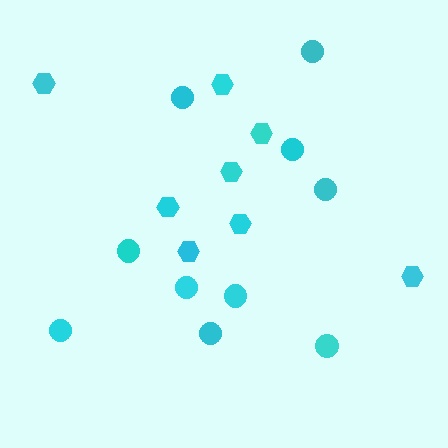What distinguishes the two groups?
There are 2 groups: one group of hexagons (8) and one group of circles (10).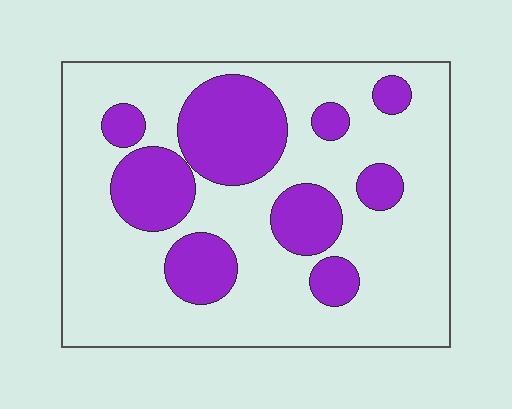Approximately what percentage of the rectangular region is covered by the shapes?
Approximately 30%.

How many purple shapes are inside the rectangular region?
9.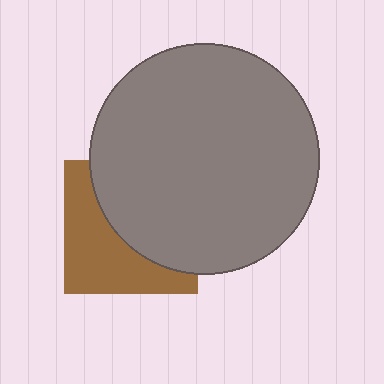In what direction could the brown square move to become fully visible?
The brown square could move toward the lower-left. That would shift it out from behind the gray circle entirely.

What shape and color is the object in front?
The object in front is a gray circle.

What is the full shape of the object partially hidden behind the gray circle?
The partially hidden object is a brown square.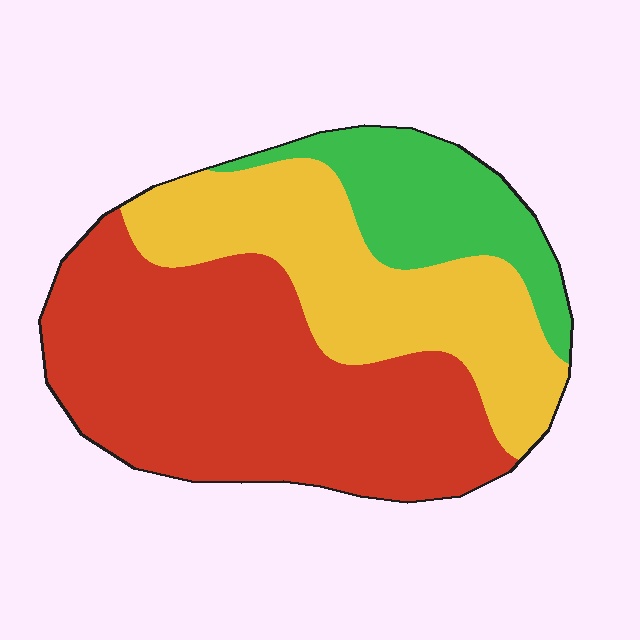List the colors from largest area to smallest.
From largest to smallest: red, yellow, green.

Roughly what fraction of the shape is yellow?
Yellow covers about 30% of the shape.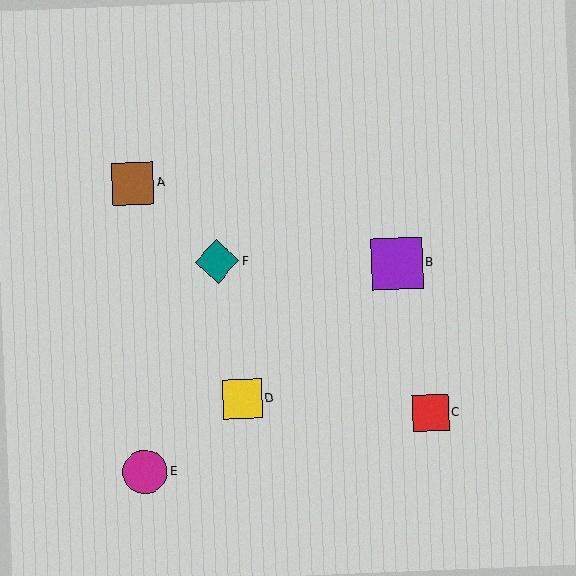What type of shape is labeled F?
Shape F is a teal diamond.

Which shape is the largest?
The purple square (labeled B) is the largest.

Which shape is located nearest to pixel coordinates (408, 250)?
The purple square (labeled B) at (397, 264) is nearest to that location.